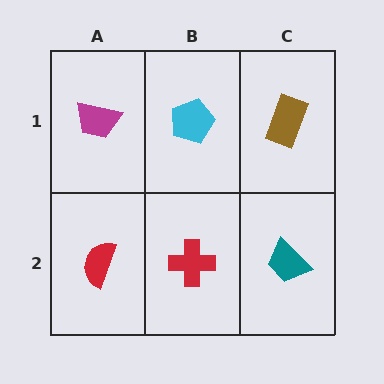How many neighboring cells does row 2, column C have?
2.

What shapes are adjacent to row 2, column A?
A magenta trapezoid (row 1, column A), a red cross (row 2, column B).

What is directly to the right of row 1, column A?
A cyan pentagon.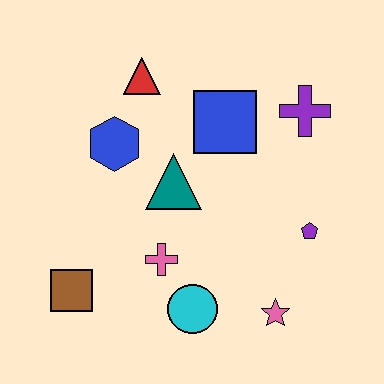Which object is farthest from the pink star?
The red triangle is farthest from the pink star.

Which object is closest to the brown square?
The pink cross is closest to the brown square.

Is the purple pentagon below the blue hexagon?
Yes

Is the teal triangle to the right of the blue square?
No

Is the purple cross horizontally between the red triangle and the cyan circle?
No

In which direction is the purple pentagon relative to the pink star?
The purple pentagon is above the pink star.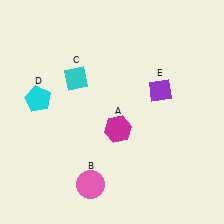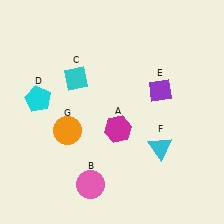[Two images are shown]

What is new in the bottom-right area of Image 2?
A cyan triangle (F) was added in the bottom-right area of Image 2.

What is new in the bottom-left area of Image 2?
An orange circle (G) was added in the bottom-left area of Image 2.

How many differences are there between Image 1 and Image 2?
There are 2 differences between the two images.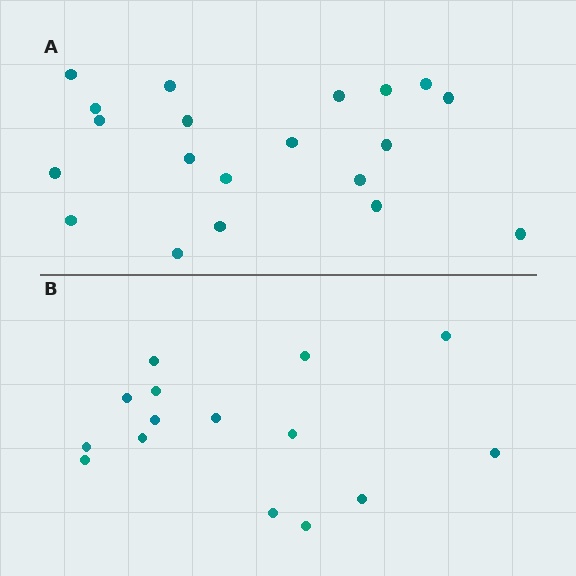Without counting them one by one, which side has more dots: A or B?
Region A (the top region) has more dots.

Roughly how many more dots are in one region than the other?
Region A has about 5 more dots than region B.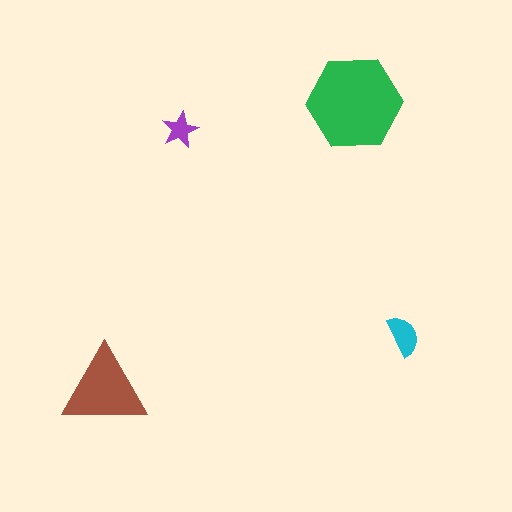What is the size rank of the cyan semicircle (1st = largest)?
3rd.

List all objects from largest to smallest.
The green hexagon, the brown triangle, the cyan semicircle, the purple star.